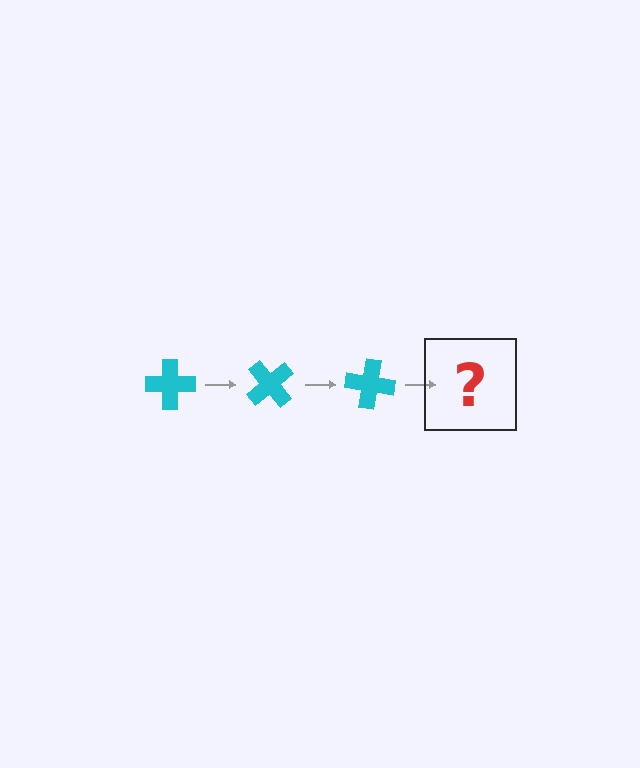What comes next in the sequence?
The next element should be a cyan cross rotated 150 degrees.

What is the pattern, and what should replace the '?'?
The pattern is that the cross rotates 50 degrees each step. The '?' should be a cyan cross rotated 150 degrees.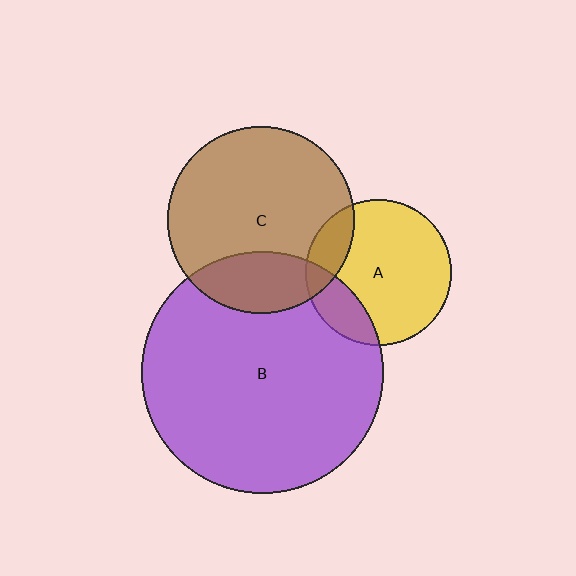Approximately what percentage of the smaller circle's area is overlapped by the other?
Approximately 25%.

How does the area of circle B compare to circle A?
Approximately 2.8 times.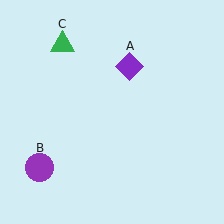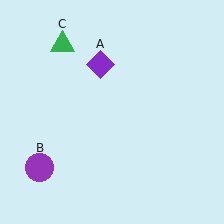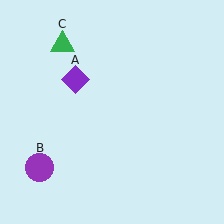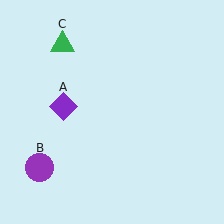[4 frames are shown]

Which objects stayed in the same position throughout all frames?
Purple circle (object B) and green triangle (object C) remained stationary.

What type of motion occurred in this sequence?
The purple diamond (object A) rotated counterclockwise around the center of the scene.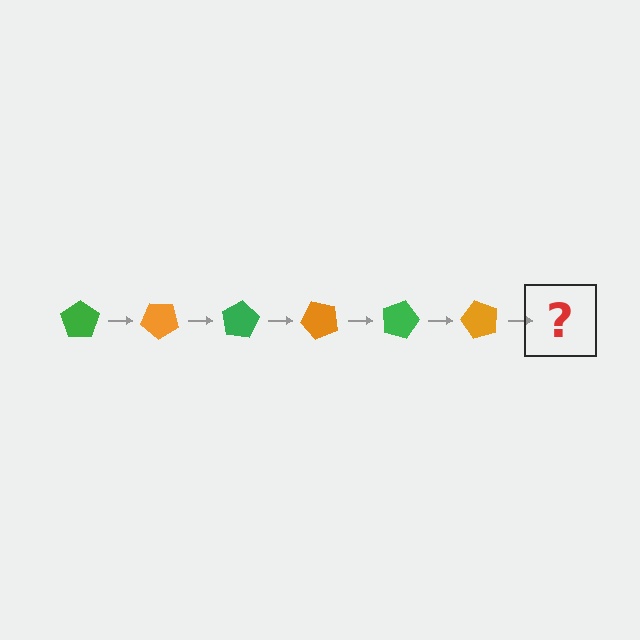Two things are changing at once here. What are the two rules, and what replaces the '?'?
The two rules are that it rotates 40 degrees each step and the color cycles through green and orange. The '?' should be a green pentagon, rotated 240 degrees from the start.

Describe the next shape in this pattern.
It should be a green pentagon, rotated 240 degrees from the start.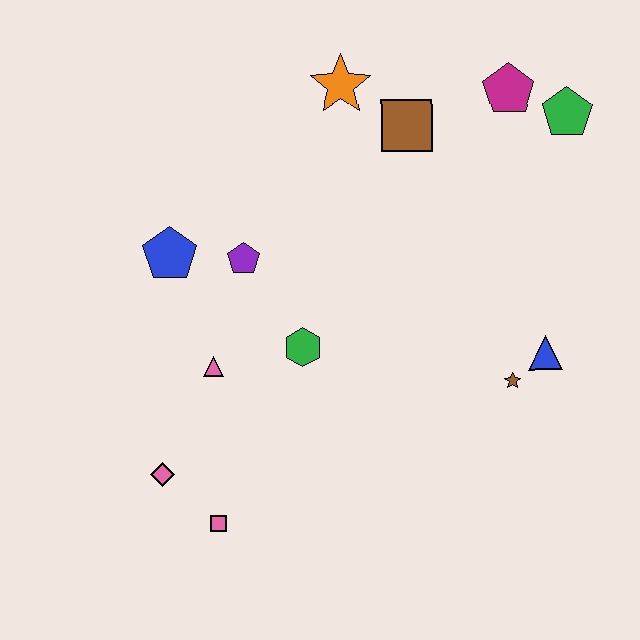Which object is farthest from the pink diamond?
The green pentagon is farthest from the pink diamond.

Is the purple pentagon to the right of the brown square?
No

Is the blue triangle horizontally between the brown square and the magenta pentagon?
No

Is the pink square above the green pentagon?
No